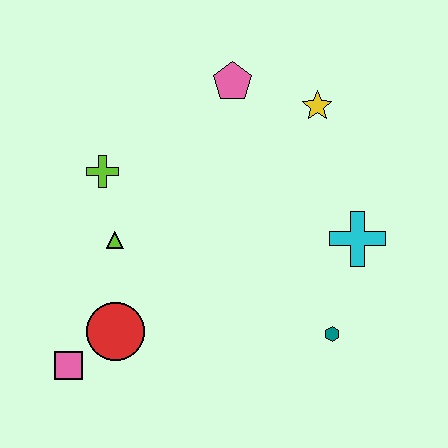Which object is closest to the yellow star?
The pink pentagon is closest to the yellow star.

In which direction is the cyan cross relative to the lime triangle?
The cyan cross is to the right of the lime triangle.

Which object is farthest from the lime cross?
The teal hexagon is farthest from the lime cross.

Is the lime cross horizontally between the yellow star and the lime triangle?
No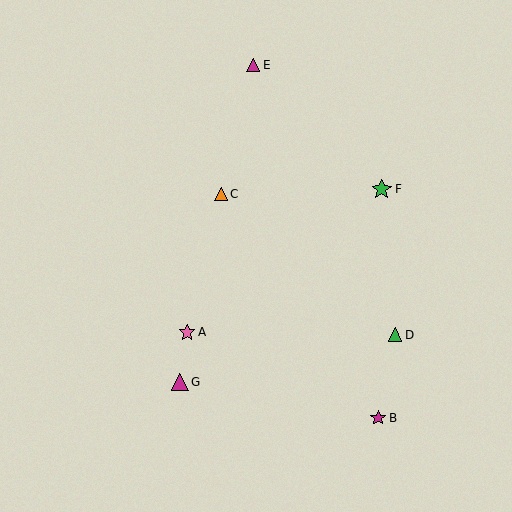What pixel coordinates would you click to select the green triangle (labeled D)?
Click at (395, 335) to select the green triangle D.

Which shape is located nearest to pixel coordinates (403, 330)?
The green triangle (labeled D) at (395, 335) is nearest to that location.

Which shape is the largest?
The green star (labeled F) is the largest.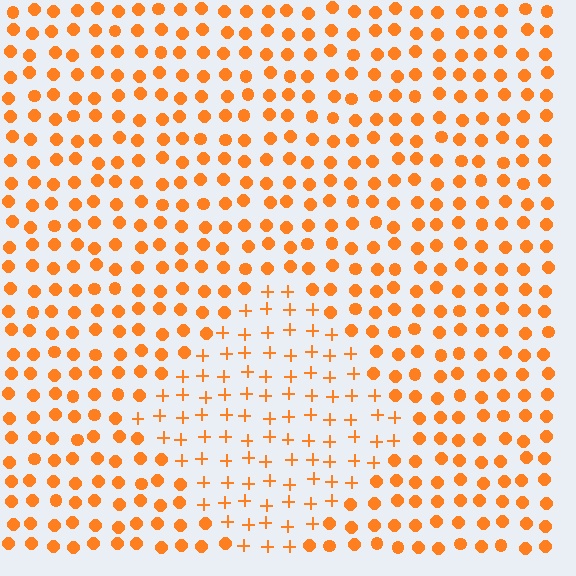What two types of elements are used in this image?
The image uses plus signs inside the diamond region and circles outside it.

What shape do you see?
I see a diamond.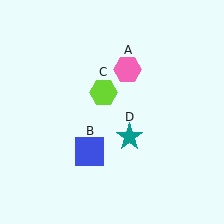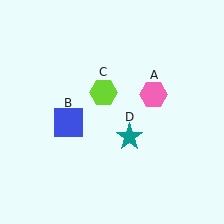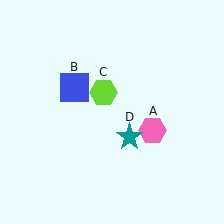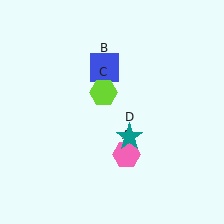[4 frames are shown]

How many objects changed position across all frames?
2 objects changed position: pink hexagon (object A), blue square (object B).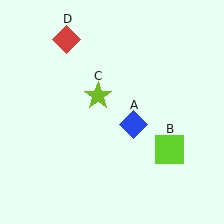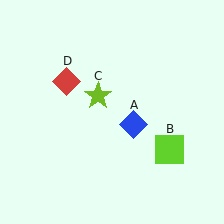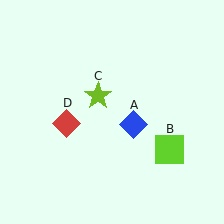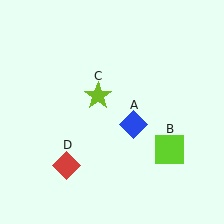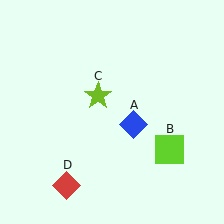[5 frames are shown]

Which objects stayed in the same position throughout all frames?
Blue diamond (object A) and lime square (object B) and lime star (object C) remained stationary.